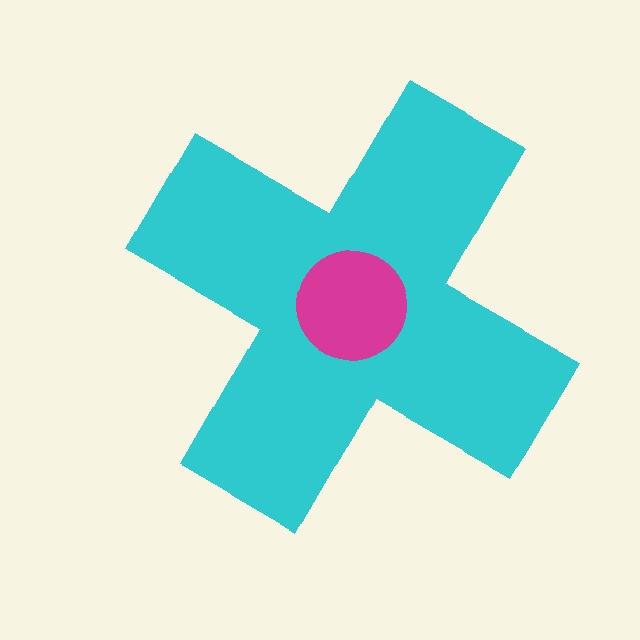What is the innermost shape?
The magenta circle.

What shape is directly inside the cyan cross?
The magenta circle.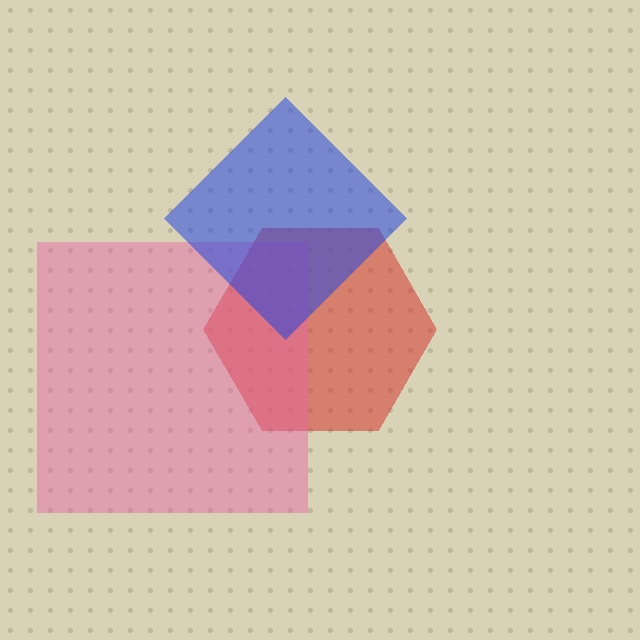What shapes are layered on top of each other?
The layered shapes are: a red hexagon, a pink square, a blue diamond.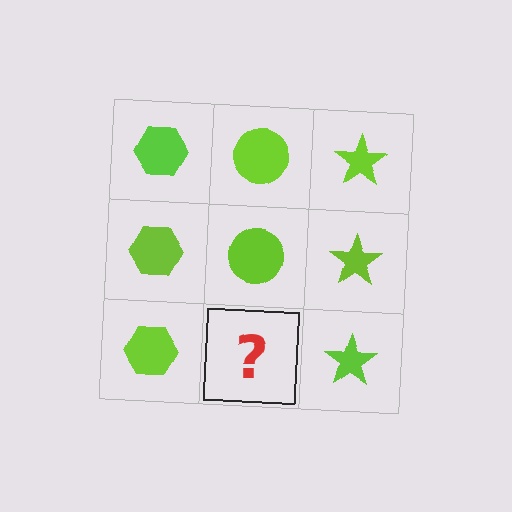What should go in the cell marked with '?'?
The missing cell should contain a lime circle.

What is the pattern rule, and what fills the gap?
The rule is that each column has a consistent shape. The gap should be filled with a lime circle.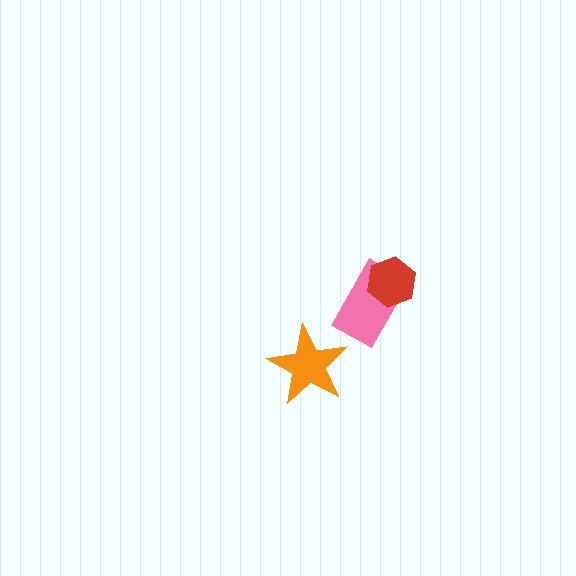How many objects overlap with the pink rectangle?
1 object overlaps with the pink rectangle.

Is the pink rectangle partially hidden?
Yes, it is partially covered by another shape.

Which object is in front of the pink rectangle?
The red hexagon is in front of the pink rectangle.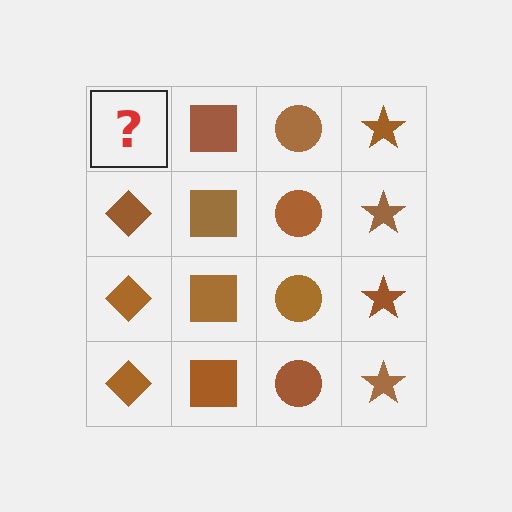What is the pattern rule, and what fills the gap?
The rule is that each column has a consistent shape. The gap should be filled with a brown diamond.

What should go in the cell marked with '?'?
The missing cell should contain a brown diamond.